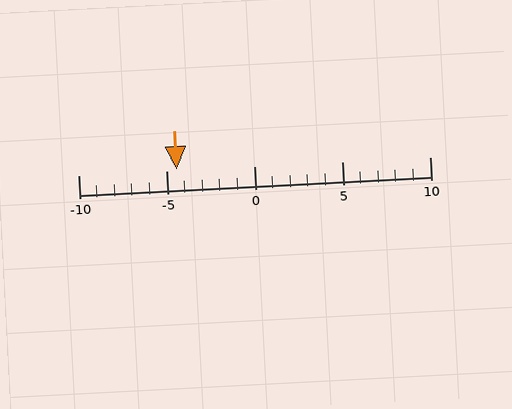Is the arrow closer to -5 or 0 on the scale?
The arrow is closer to -5.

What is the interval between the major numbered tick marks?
The major tick marks are spaced 5 units apart.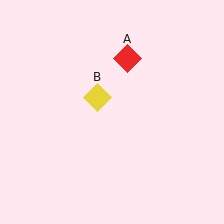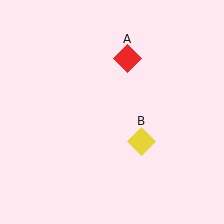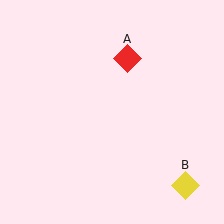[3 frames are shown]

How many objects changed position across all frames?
1 object changed position: yellow diamond (object B).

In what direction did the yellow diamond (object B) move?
The yellow diamond (object B) moved down and to the right.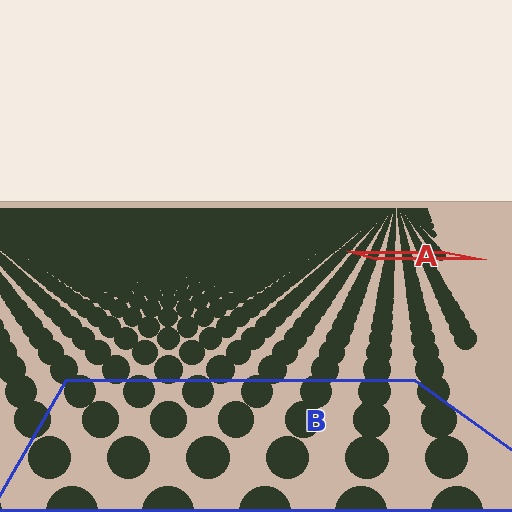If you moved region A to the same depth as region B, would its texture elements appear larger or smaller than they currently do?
They would appear larger. At a closer depth, the same texture elements are projected at a bigger on-screen size.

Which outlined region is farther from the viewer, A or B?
Region A is farther from the viewer — the texture elements inside it appear smaller and more densely packed.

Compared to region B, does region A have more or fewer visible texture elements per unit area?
Region A has more texture elements per unit area — they are packed more densely because it is farther away.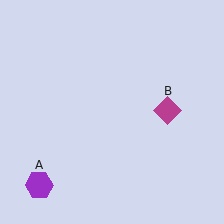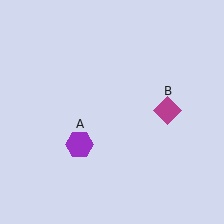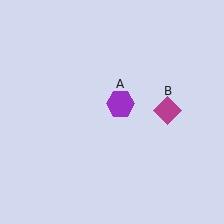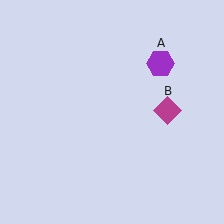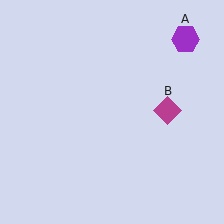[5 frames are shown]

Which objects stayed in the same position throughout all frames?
Magenta diamond (object B) remained stationary.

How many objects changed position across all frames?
1 object changed position: purple hexagon (object A).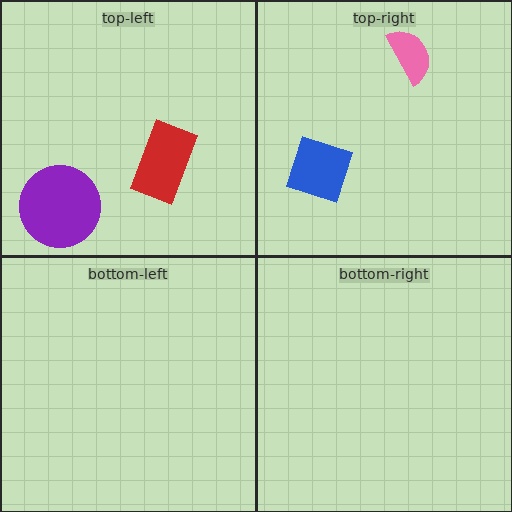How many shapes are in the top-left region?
2.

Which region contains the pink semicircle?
The top-right region.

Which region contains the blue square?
The top-right region.